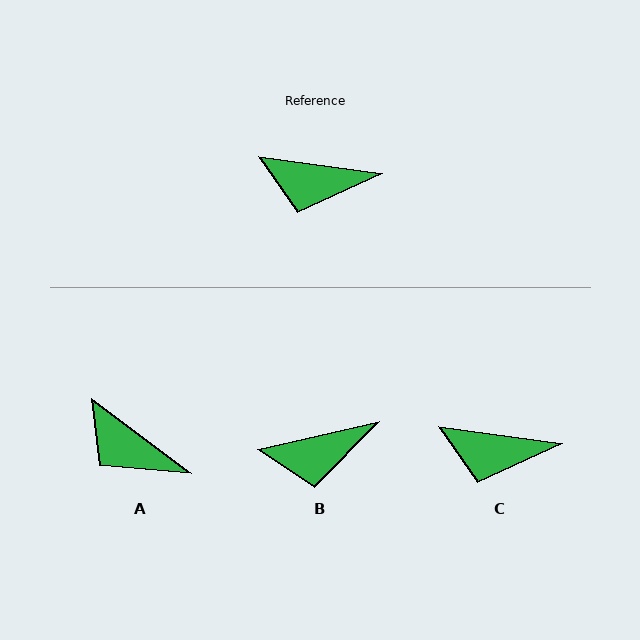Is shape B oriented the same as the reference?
No, it is off by about 20 degrees.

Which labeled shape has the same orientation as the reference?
C.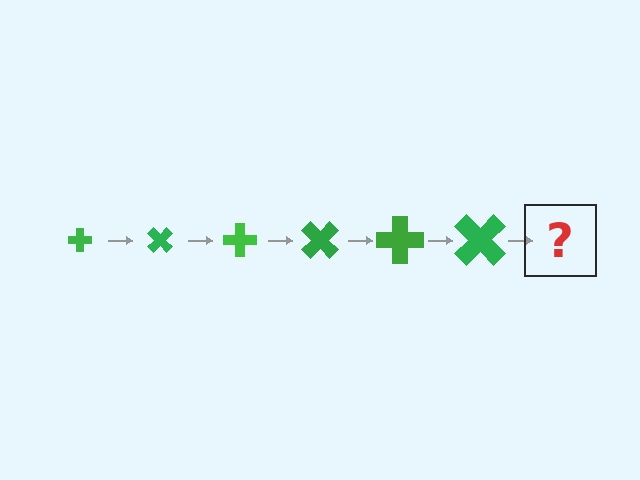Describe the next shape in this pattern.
It should be a cross, larger than the previous one and rotated 270 degrees from the start.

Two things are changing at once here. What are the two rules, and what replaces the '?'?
The two rules are that the cross grows larger each step and it rotates 45 degrees each step. The '?' should be a cross, larger than the previous one and rotated 270 degrees from the start.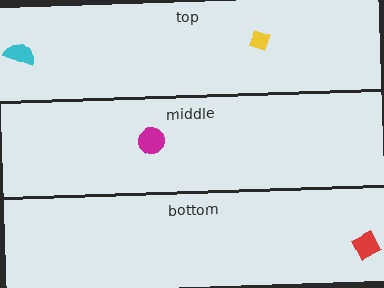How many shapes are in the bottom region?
1.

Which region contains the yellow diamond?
The top region.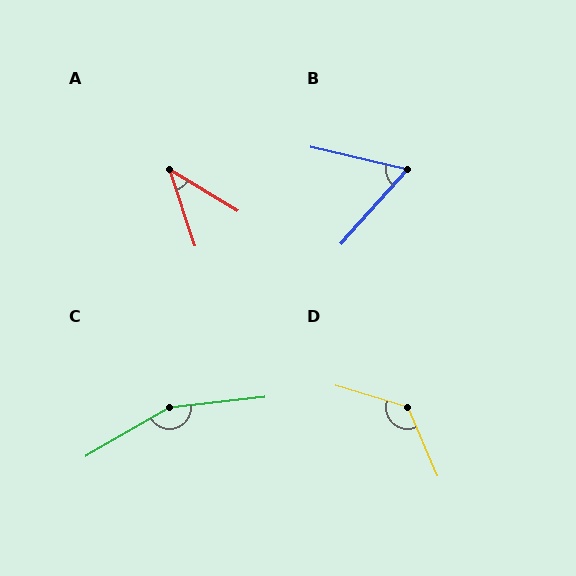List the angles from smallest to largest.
A (40°), B (61°), D (130°), C (156°).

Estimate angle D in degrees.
Approximately 130 degrees.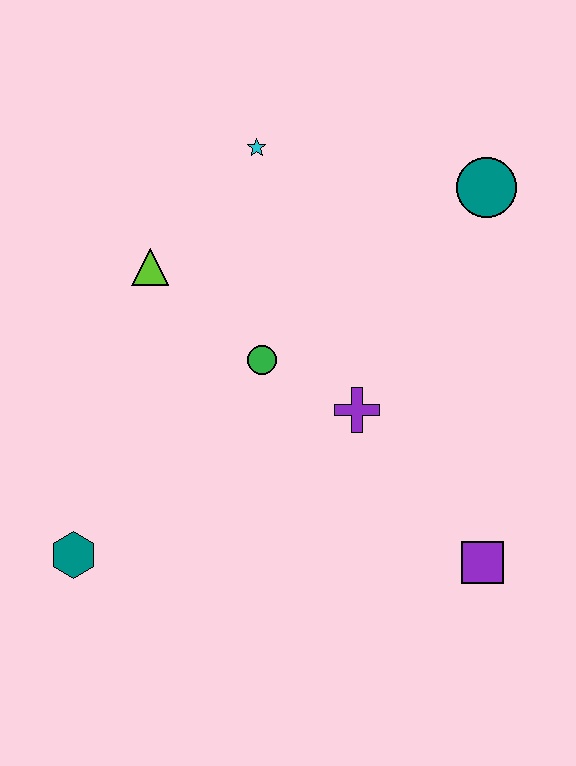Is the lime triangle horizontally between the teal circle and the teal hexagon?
Yes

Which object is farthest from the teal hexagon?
The teal circle is farthest from the teal hexagon.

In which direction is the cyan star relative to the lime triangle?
The cyan star is above the lime triangle.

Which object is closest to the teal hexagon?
The green circle is closest to the teal hexagon.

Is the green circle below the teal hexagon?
No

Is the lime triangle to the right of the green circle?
No